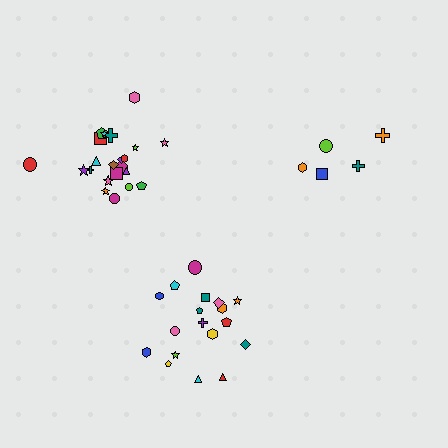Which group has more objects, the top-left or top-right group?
The top-left group.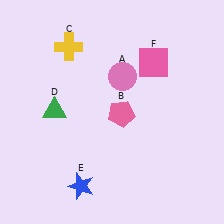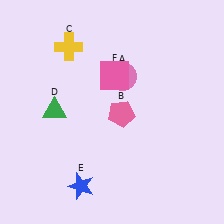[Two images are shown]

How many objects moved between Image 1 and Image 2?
1 object moved between the two images.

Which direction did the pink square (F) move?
The pink square (F) moved left.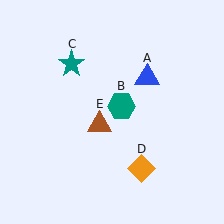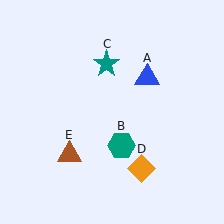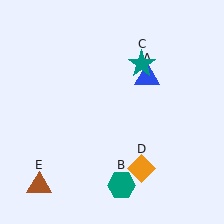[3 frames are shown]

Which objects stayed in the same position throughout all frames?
Blue triangle (object A) and orange diamond (object D) remained stationary.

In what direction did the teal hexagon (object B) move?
The teal hexagon (object B) moved down.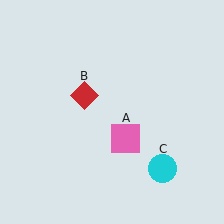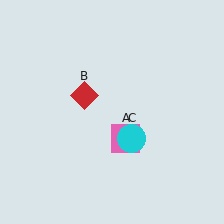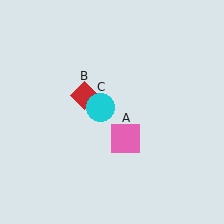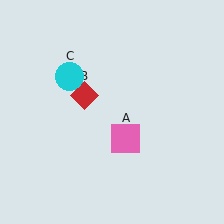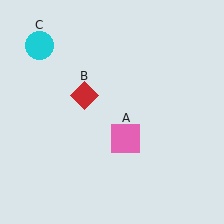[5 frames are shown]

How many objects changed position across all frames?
1 object changed position: cyan circle (object C).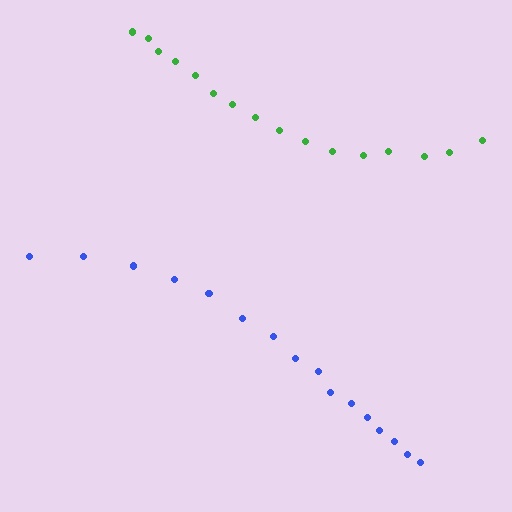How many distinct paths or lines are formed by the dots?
There are 2 distinct paths.